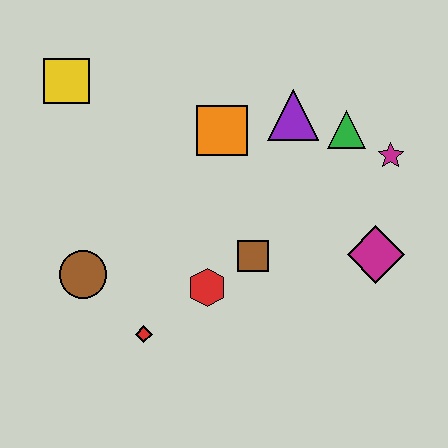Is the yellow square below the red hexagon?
No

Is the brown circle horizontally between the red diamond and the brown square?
No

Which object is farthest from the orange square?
The red diamond is farthest from the orange square.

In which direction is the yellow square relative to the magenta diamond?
The yellow square is to the left of the magenta diamond.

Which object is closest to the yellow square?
The orange square is closest to the yellow square.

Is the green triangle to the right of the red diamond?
Yes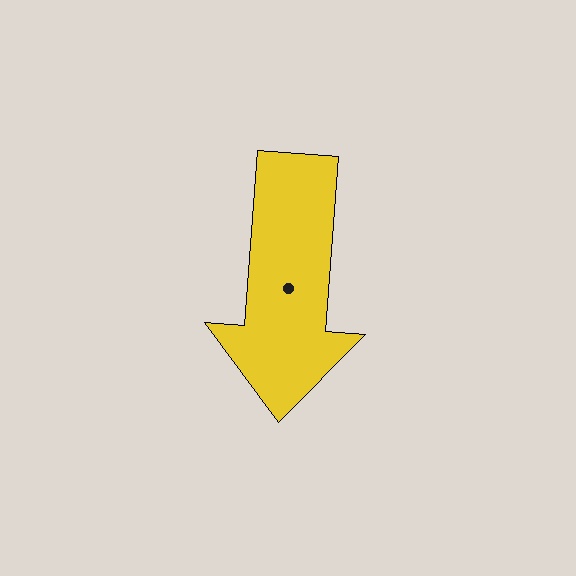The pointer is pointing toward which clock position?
Roughly 6 o'clock.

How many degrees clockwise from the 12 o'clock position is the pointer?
Approximately 184 degrees.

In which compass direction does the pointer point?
South.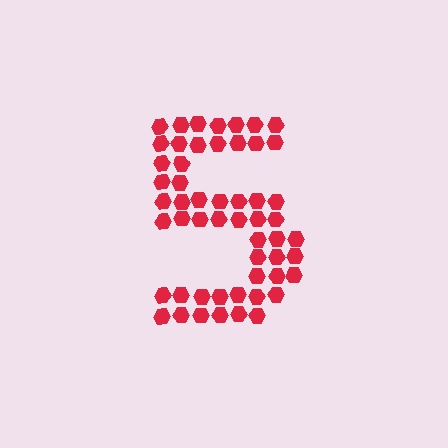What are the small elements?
The small elements are hexagons.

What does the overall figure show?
The overall figure shows the digit 5.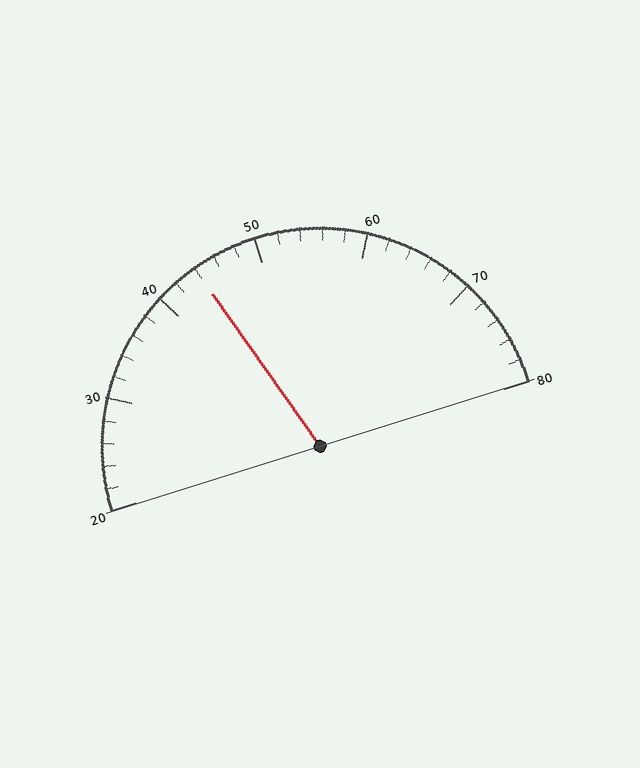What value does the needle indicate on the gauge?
The needle indicates approximately 44.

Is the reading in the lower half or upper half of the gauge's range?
The reading is in the lower half of the range (20 to 80).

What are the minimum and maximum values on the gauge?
The gauge ranges from 20 to 80.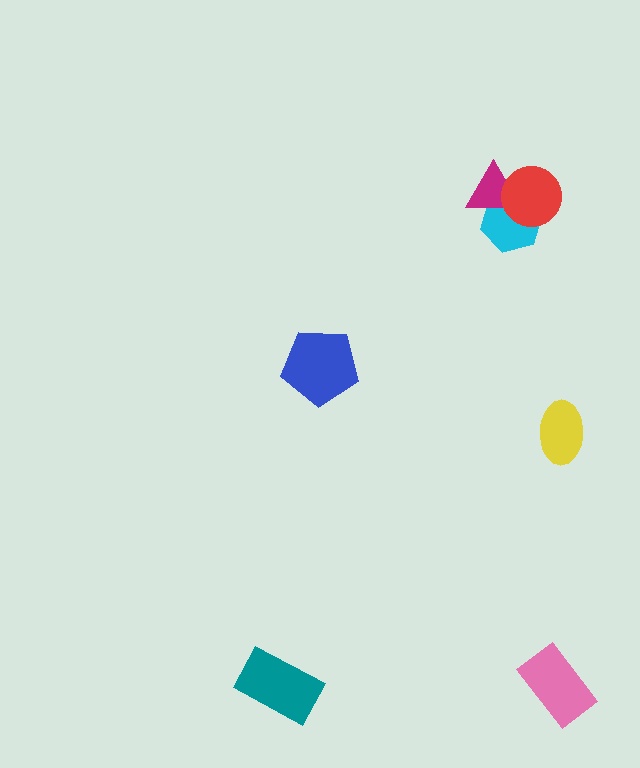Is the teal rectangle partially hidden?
No, no other shape covers it.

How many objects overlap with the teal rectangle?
0 objects overlap with the teal rectangle.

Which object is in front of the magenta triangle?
The red circle is in front of the magenta triangle.